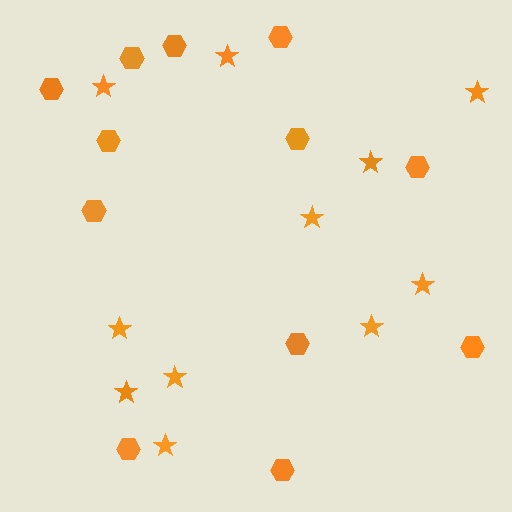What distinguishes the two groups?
There are 2 groups: one group of stars (11) and one group of hexagons (12).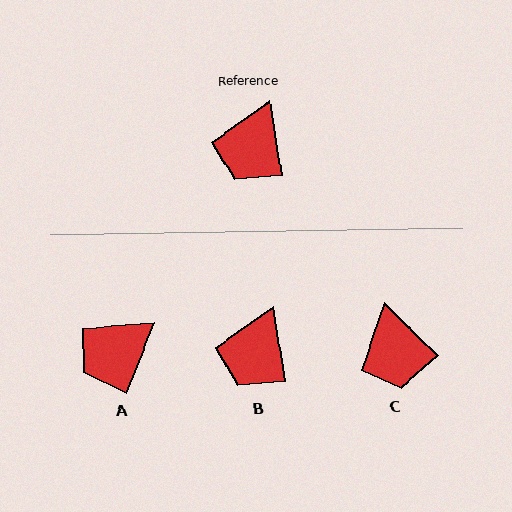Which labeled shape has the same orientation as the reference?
B.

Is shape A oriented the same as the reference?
No, it is off by about 31 degrees.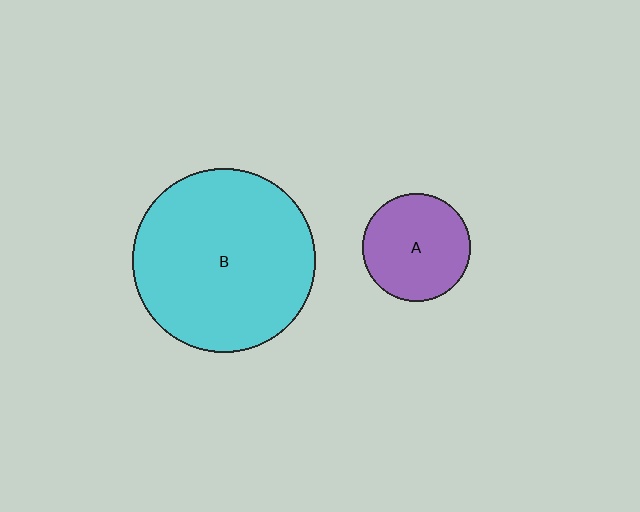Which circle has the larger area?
Circle B (cyan).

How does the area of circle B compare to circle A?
Approximately 2.9 times.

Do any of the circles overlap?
No, none of the circles overlap.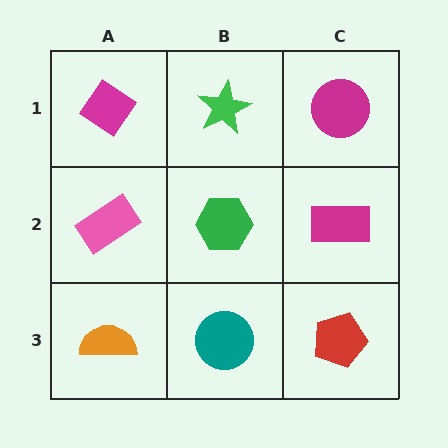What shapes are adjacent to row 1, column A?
A pink rectangle (row 2, column A), a green star (row 1, column B).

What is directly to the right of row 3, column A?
A teal circle.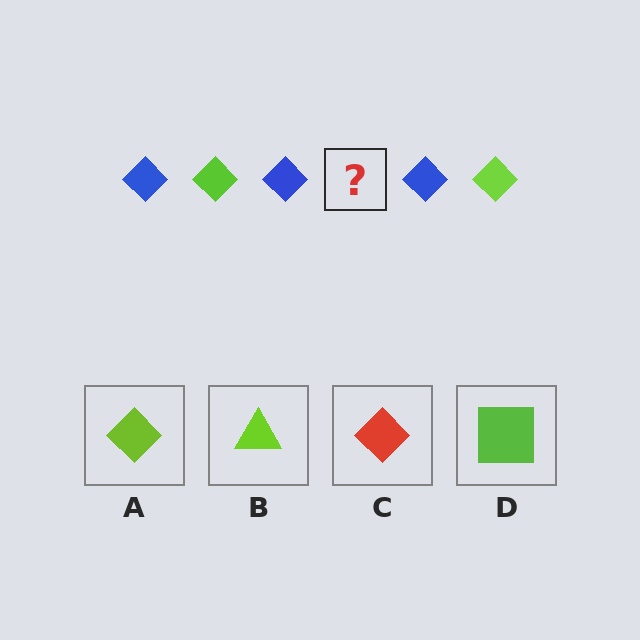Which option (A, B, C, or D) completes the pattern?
A.